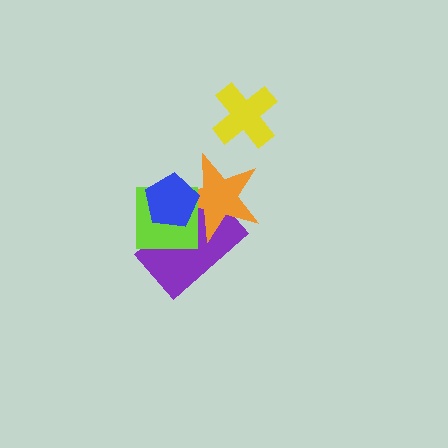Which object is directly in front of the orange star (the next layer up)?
The lime square is directly in front of the orange star.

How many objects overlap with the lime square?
3 objects overlap with the lime square.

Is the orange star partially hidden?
Yes, it is partially covered by another shape.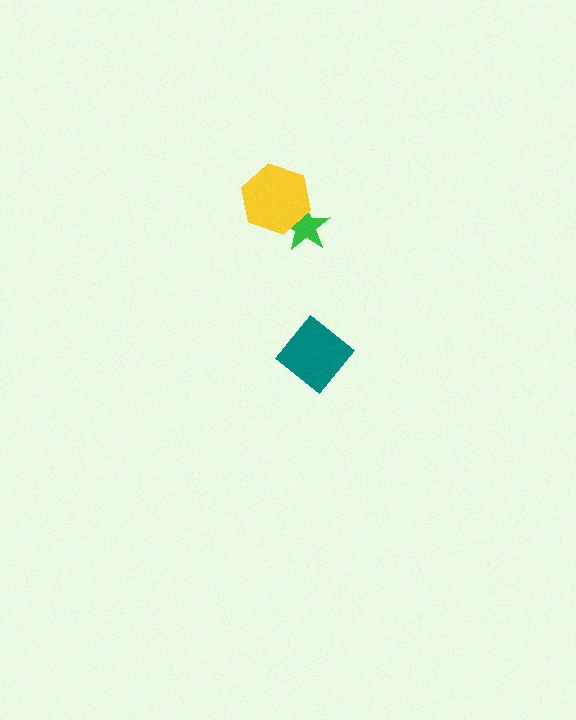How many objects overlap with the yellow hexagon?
1 object overlaps with the yellow hexagon.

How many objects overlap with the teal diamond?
0 objects overlap with the teal diamond.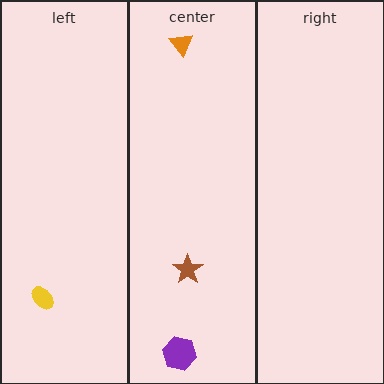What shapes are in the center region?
The orange triangle, the brown star, the purple hexagon.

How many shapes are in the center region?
3.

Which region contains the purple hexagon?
The center region.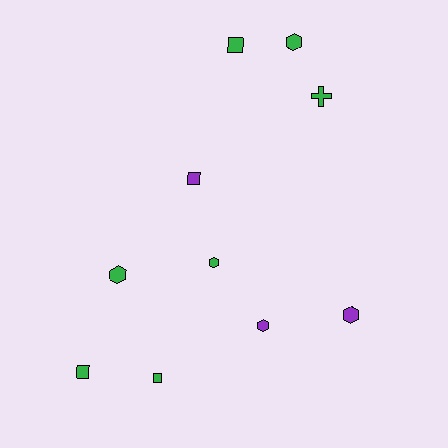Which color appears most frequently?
Green, with 7 objects.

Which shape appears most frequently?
Hexagon, with 5 objects.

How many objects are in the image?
There are 10 objects.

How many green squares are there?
There are 3 green squares.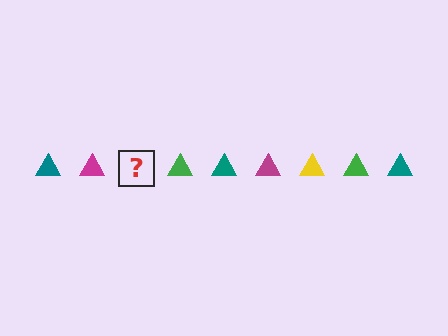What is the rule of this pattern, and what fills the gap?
The rule is that the pattern cycles through teal, magenta, yellow, green triangles. The gap should be filled with a yellow triangle.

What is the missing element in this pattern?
The missing element is a yellow triangle.